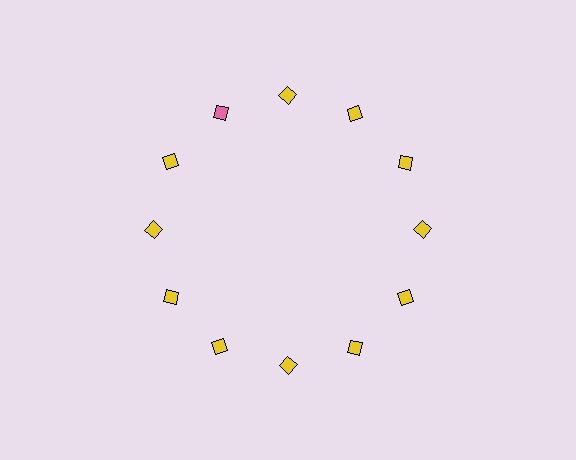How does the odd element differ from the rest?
It has a different color: pink instead of yellow.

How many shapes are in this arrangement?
There are 12 shapes arranged in a ring pattern.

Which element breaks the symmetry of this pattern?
The pink diamond at roughly the 11 o'clock position breaks the symmetry. All other shapes are yellow diamonds.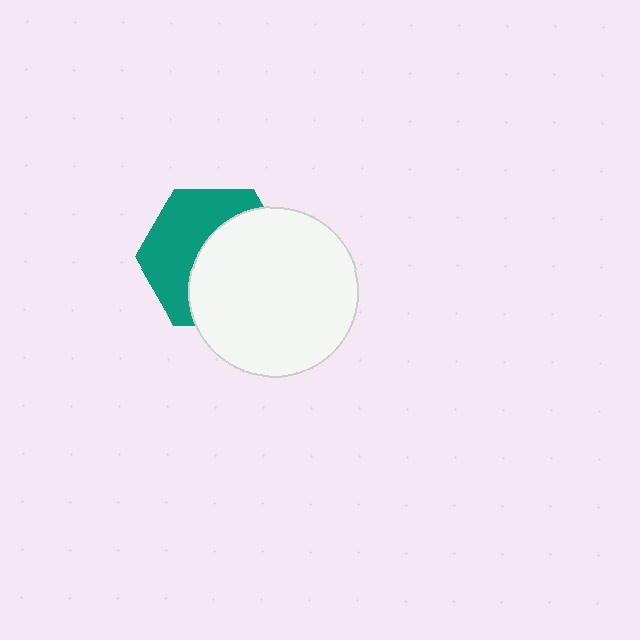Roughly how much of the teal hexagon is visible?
About half of it is visible (roughly 46%).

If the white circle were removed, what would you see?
You would see the complete teal hexagon.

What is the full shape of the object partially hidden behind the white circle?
The partially hidden object is a teal hexagon.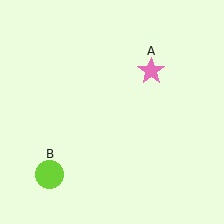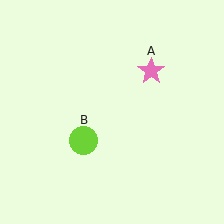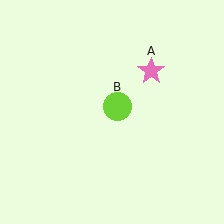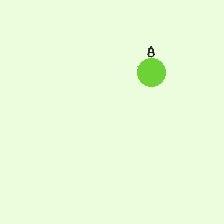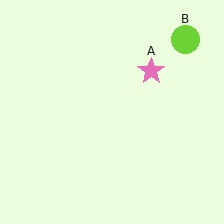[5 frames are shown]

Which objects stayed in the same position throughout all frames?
Pink star (object A) remained stationary.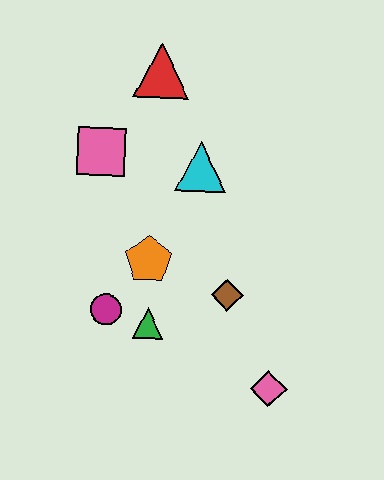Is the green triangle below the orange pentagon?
Yes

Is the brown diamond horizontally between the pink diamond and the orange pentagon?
Yes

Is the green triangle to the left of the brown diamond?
Yes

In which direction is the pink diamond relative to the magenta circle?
The pink diamond is to the right of the magenta circle.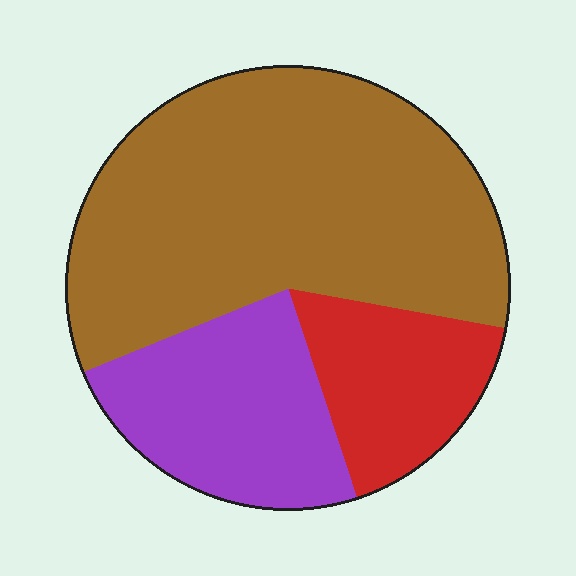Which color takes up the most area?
Brown, at roughly 60%.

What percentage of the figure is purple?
Purple takes up about one quarter (1/4) of the figure.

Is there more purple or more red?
Purple.